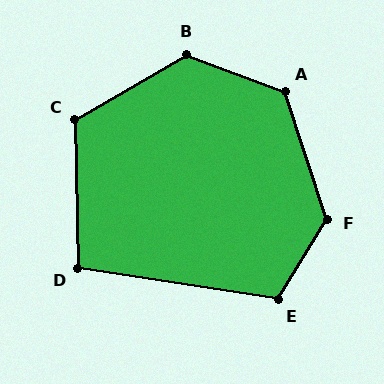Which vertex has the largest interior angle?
F, at approximately 131 degrees.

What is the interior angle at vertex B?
Approximately 129 degrees (obtuse).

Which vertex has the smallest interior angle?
D, at approximately 100 degrees.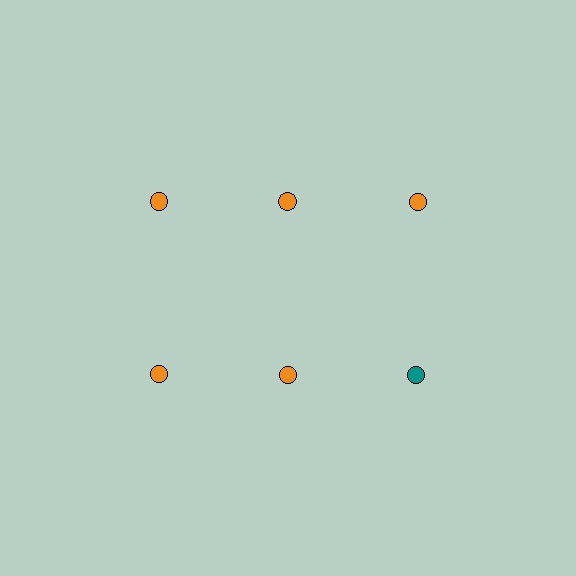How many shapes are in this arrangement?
There are 6 shapes arranged in a grid pattern.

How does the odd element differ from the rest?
It has a different color: teal instead of orange.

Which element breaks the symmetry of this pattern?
The teal circle in the second row, center column breaks the symmetry. All other shapes are orange circles.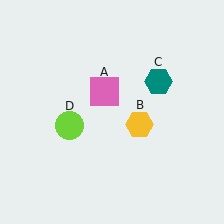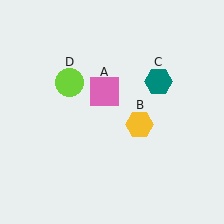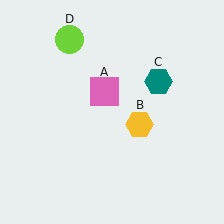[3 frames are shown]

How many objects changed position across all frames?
1 object changed position: lime circle (object D).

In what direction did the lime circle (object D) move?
The lime circle (object D) moved up.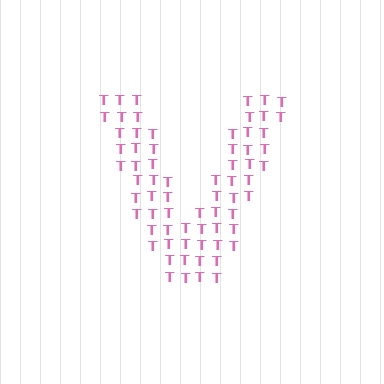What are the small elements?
The small elements are letter T's.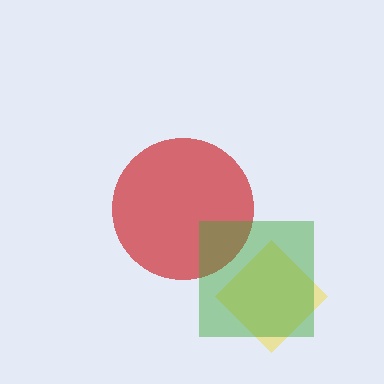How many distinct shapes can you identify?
There are 3 distinct shapes: a yellow diamond, a red circle, a green square.